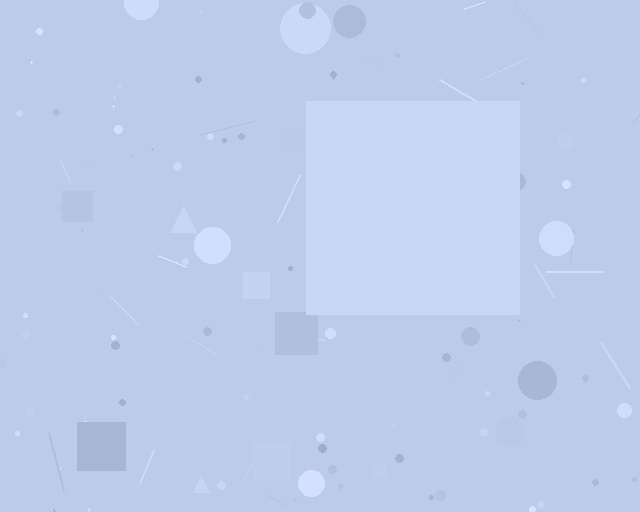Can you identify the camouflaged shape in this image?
The camouflaged shape is a square.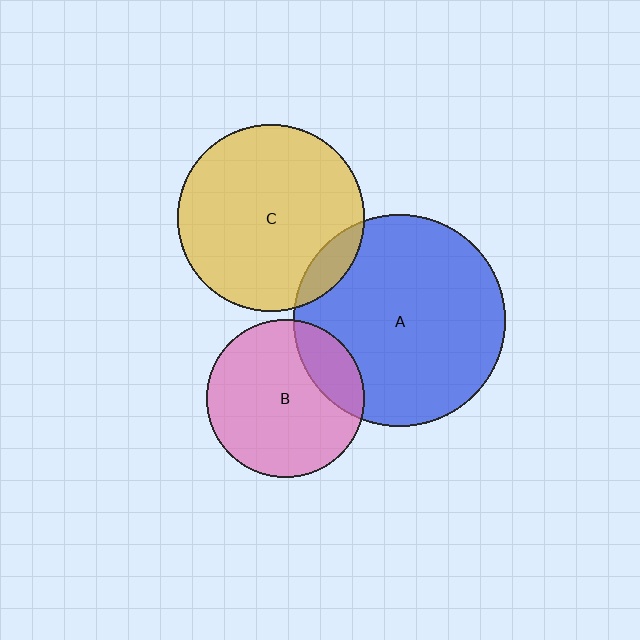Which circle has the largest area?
Circle A (blue).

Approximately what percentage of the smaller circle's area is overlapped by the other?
Approximately 20%.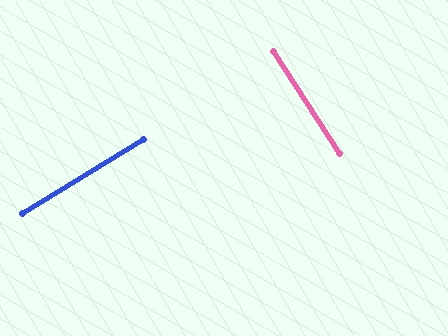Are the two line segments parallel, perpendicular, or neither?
Perpendicular — they meet at approximately 88°.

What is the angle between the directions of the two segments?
Approximately 88 degrees.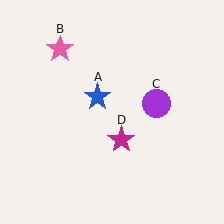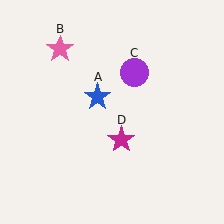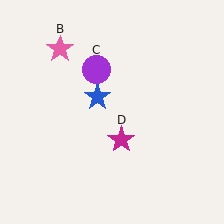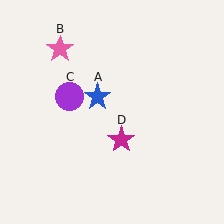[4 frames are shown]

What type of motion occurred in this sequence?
The purple circle (object C) rotated counterclockwise around the center of the scene.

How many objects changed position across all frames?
1 object changed position: purple circle (object C).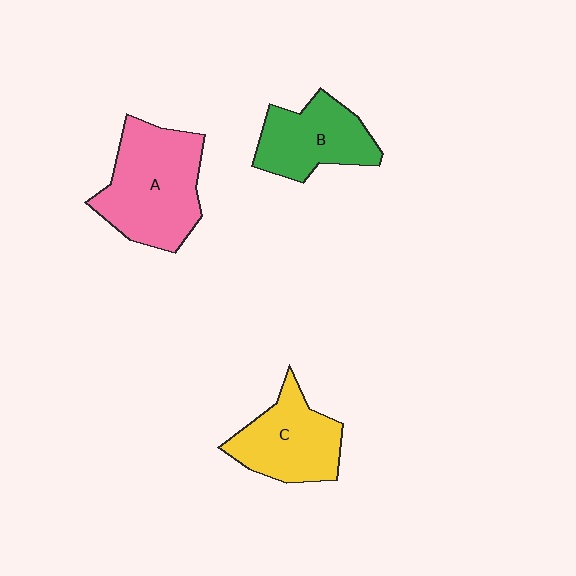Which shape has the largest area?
Shape A (pink).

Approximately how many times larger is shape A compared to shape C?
Approximately 1.4 times.